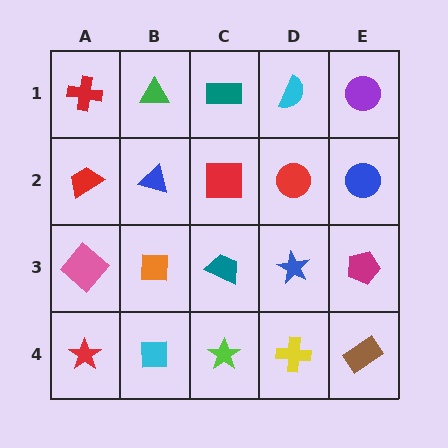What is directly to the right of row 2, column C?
A red circle.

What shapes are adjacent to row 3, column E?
A blue circle (row 2, column E), a brown rectangle (row 4, column E), a blue star (row 3, column D).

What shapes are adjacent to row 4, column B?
An orange square (row 3, column B), a red star (row 4, column A), a lime star (row 4, column C).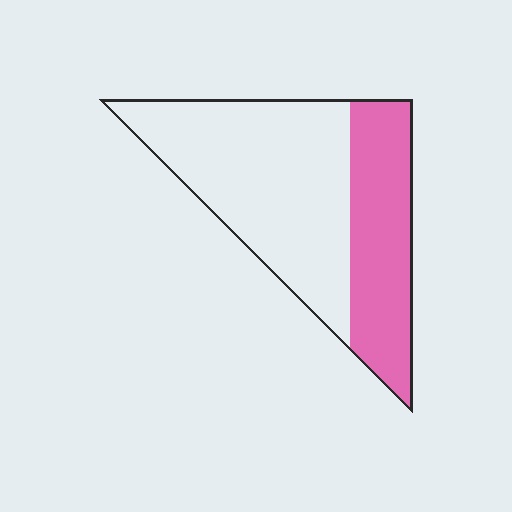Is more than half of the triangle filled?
No.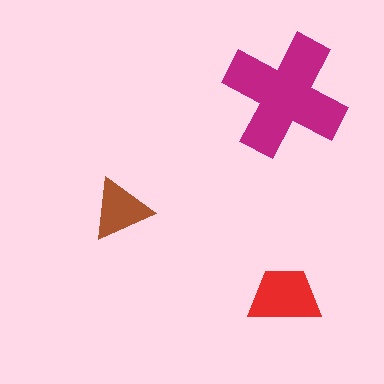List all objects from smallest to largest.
The brown triangle, the red trapezoid, the magenta cross.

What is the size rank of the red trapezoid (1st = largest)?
2nd.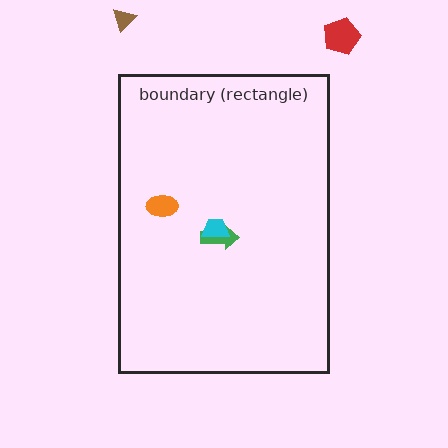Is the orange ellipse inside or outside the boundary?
Inside.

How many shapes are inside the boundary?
3 inside, 2 outside.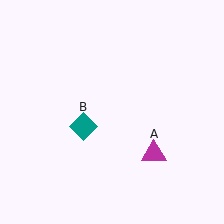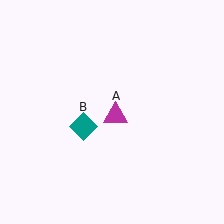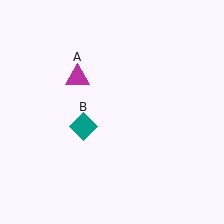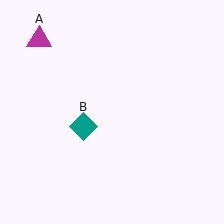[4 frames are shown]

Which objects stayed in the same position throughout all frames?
Teal diamond (object B) remained stationary.